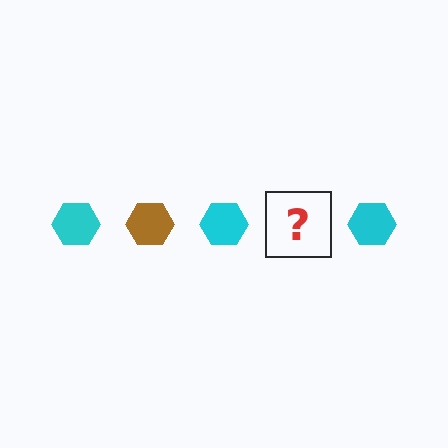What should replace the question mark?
The question mark should be replaced with a brown hexagon.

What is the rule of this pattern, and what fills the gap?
The rule is that the pattern cycles through cyan, brown hexagons. The gap should be filled with a brown hexagon.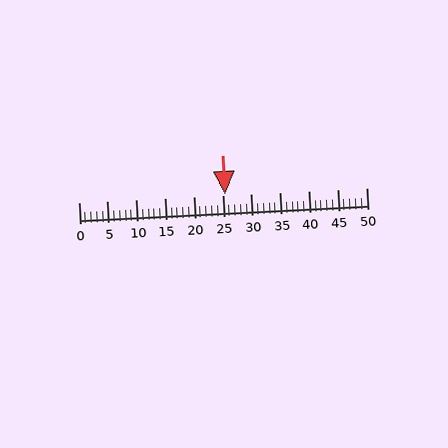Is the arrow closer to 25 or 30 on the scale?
The arrow is closer to 25.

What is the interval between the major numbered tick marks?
The major tick marks are spaced 5 units apart.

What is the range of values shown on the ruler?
The ruler shows values from 0 to 50.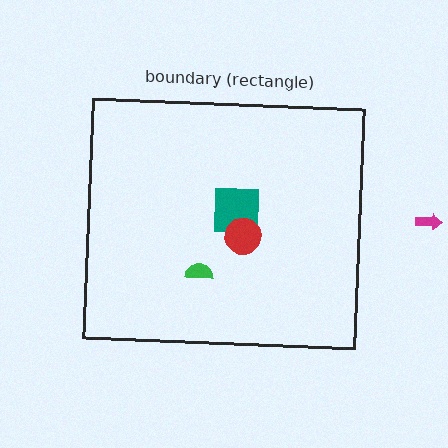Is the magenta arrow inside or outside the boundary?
Outside.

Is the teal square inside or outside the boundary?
Inside.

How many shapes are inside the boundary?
3 inside, 1 outside.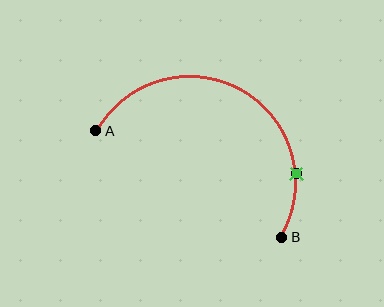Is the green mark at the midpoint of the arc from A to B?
No. The green mark lies on the arc but is closer to endpoint B. The arc midpoint would be at the point on the curve equidistant along the arc from both A and B.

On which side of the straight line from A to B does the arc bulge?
The arc bulges above the straight line connecting A and B.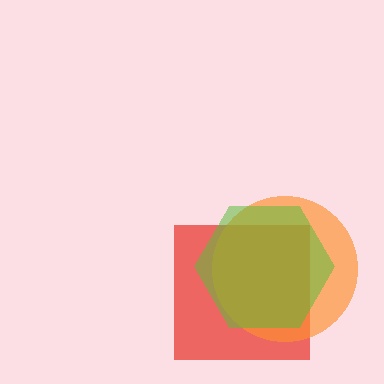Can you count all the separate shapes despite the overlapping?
Yes, there are 3 separate shapes.